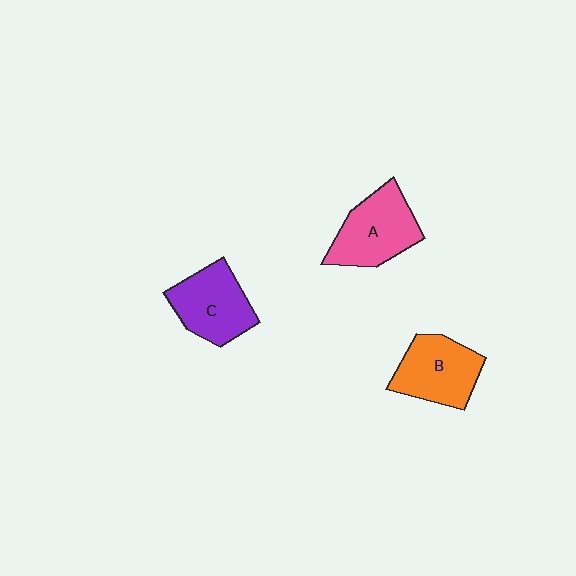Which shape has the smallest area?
Shape C (purple).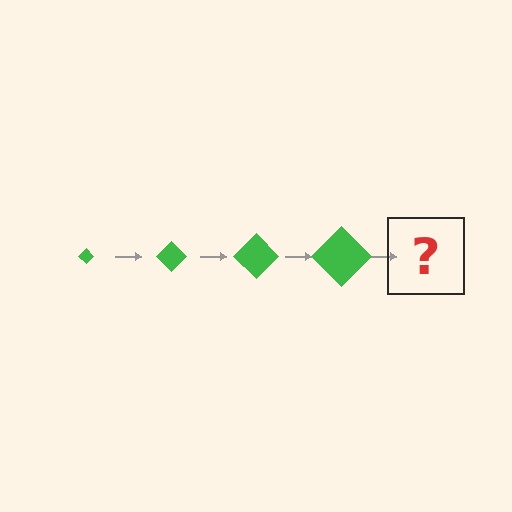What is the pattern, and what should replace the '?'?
The pattern is that the diamond gets progressively larger each step. The '?' should be a green diamond, larger than the previous one.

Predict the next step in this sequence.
The next step is a green diamond, larger than the previous one.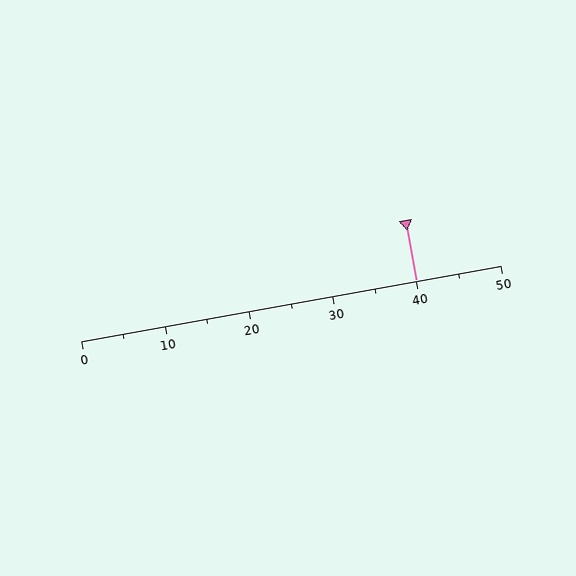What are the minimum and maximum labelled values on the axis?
The axis runs from 0 to 50.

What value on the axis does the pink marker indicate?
The marker indicates approximately 40.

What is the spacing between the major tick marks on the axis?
The major ticks are spaced 10 apart.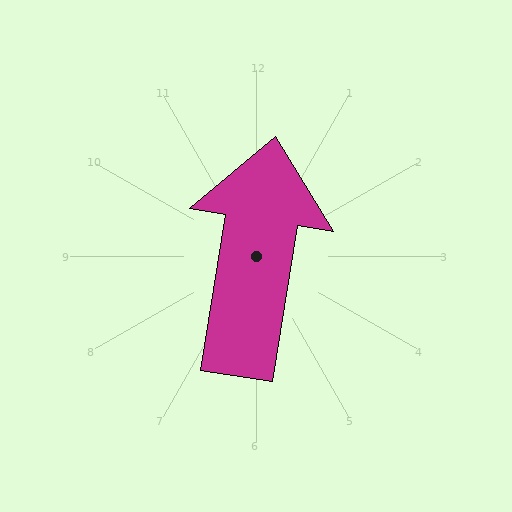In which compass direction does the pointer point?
North.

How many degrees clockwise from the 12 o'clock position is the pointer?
Approximately 9 degrees.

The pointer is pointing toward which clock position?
Roughly 12 o'clock.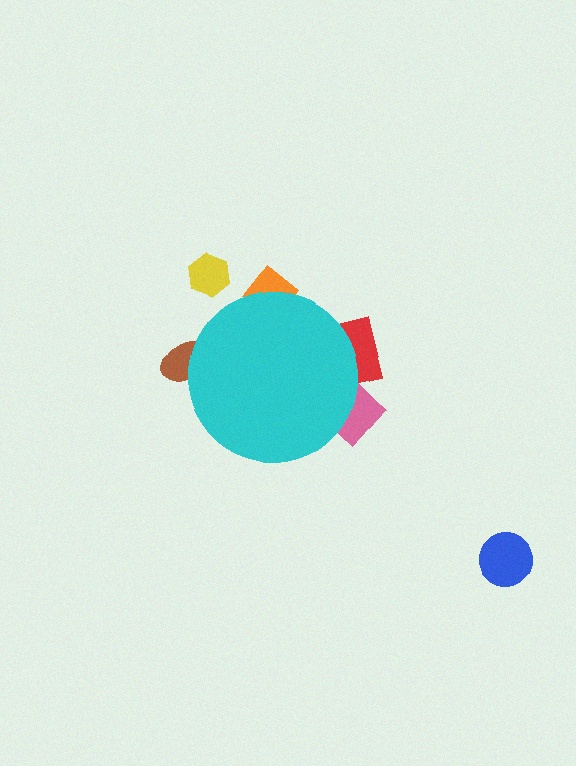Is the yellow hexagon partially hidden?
No, the yellow hexagon is fully visible.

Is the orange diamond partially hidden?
Yes, the orange diamond is partially hidden behind the cyan circle.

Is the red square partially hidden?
Yes, the red square is partially hidden behind the cyan circle.